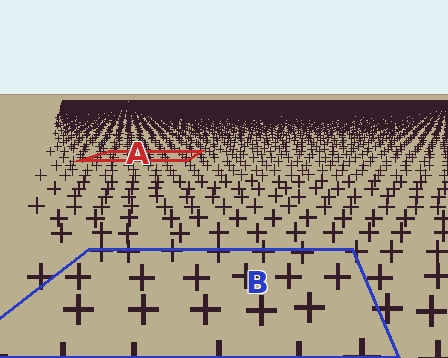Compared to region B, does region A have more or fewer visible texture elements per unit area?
Region A has more texture elements per unit area — they are packed more densely because it is farther away.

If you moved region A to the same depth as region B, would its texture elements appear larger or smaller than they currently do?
They would appear larger. At a closer depth, the same texture elements are projected at a bigger on-screen size.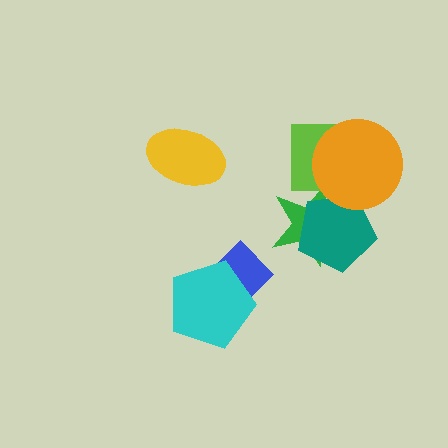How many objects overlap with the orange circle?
3 objects overlap with the orange circle.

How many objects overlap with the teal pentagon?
2 objects overlap with the teal pentagon.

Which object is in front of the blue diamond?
The cyan pentagon is in front of the blue diamond.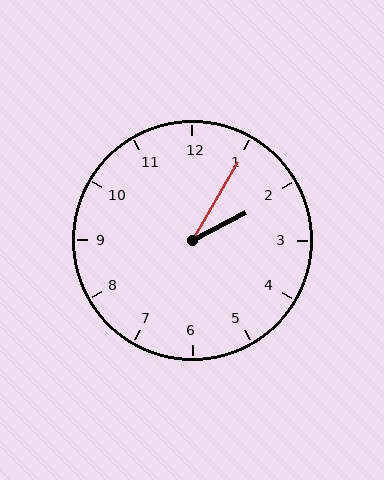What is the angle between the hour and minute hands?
Approximately 32 degrees.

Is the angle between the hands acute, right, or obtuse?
It is acute.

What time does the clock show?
2:05.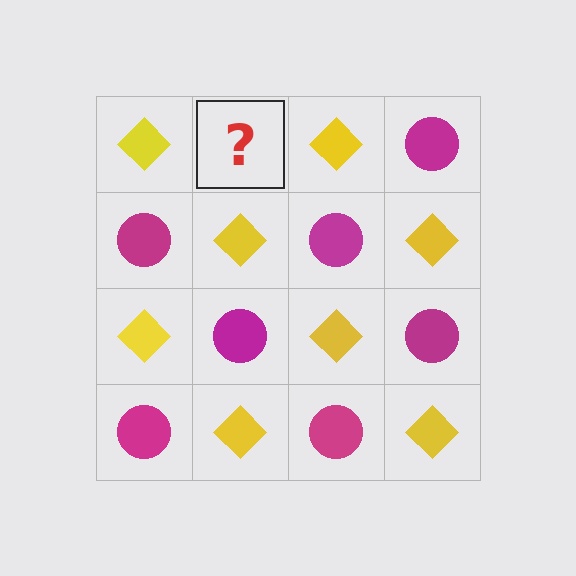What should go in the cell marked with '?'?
The missing cell should contain a magenta circle.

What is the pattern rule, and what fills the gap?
The rule is that it alternates yellow diamond and magenta circle in a checkerboard pattern. The gap should be filled with a magenta circle.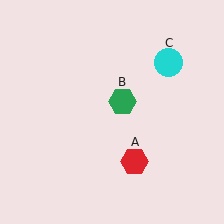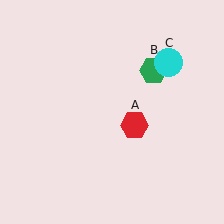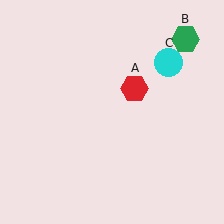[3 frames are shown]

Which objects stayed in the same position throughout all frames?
Cyan circle (object C) remained stationary.